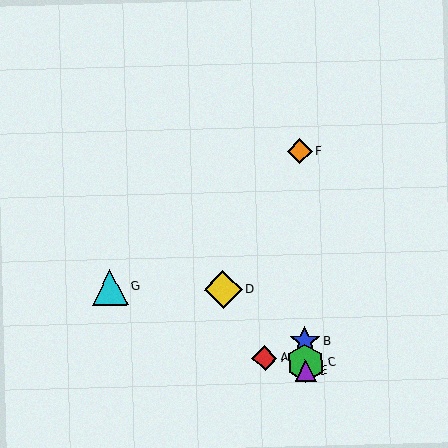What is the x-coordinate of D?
Object D is at x≈223.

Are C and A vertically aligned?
No, C is at x≈305 and A is at x≈265.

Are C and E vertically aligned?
Yes, both are at x≈305.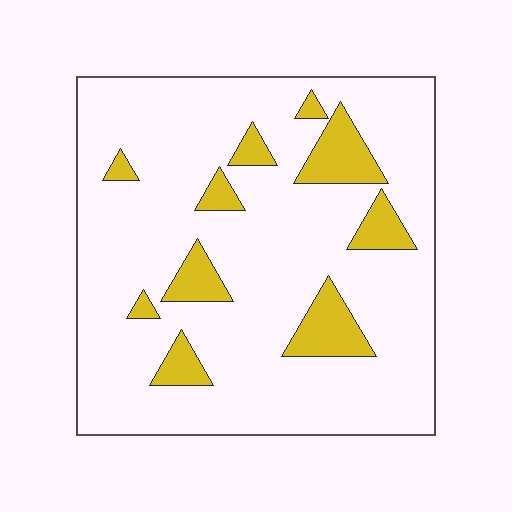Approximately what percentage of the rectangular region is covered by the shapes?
Approximately 15%.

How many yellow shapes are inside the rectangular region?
10.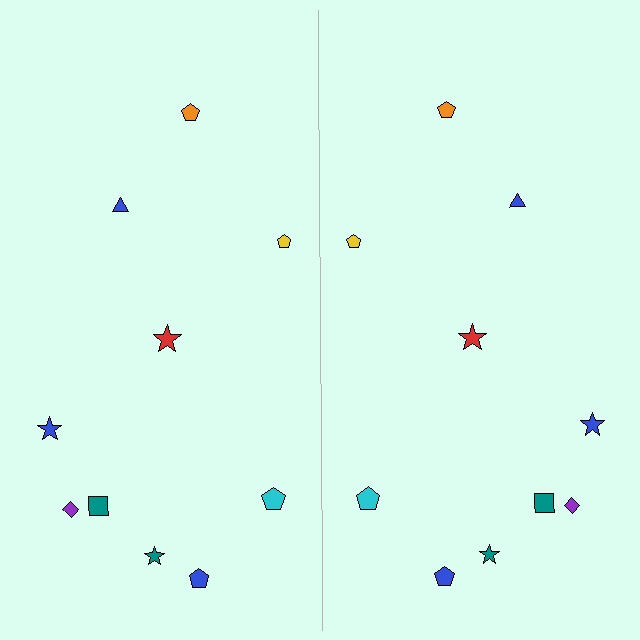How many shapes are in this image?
There are 20 shapes in this image.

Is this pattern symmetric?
Yes, this pattern has bilateral (reflection) symmetry.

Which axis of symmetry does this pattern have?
The pattern has a vertical axis of symmetry running through the center of the image.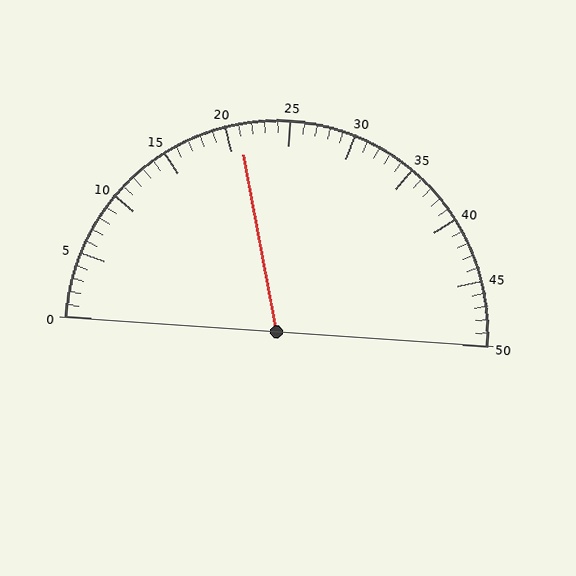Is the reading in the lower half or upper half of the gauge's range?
The reading is in the lower half of the range (0 to 50).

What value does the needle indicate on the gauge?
The needle indicates approximately 21.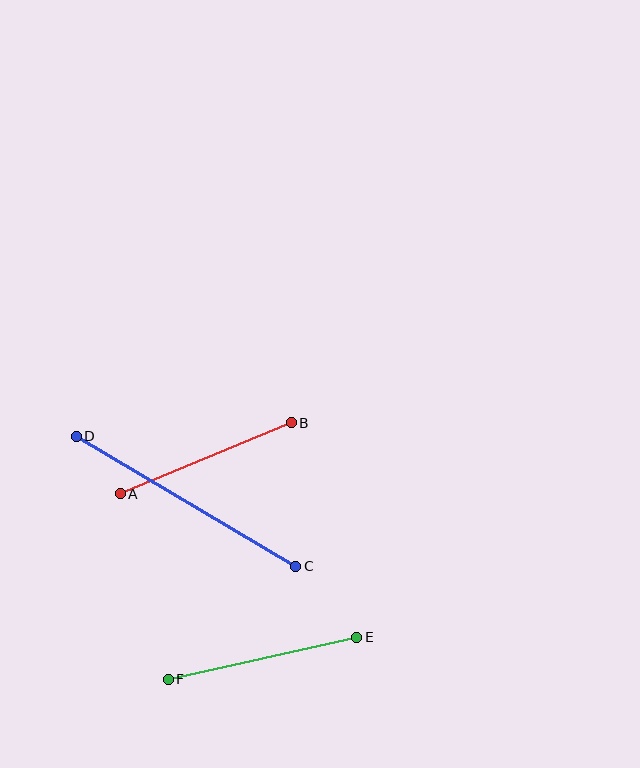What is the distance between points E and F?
The distance is approximately 193 pixels.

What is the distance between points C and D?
The distance is approximately 255 pixels.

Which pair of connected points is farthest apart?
Points C and D are farthest apart.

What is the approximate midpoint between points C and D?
The midpoint is at approximately (186, 501) pixels.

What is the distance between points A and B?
The distance is approximately 185 pixels.